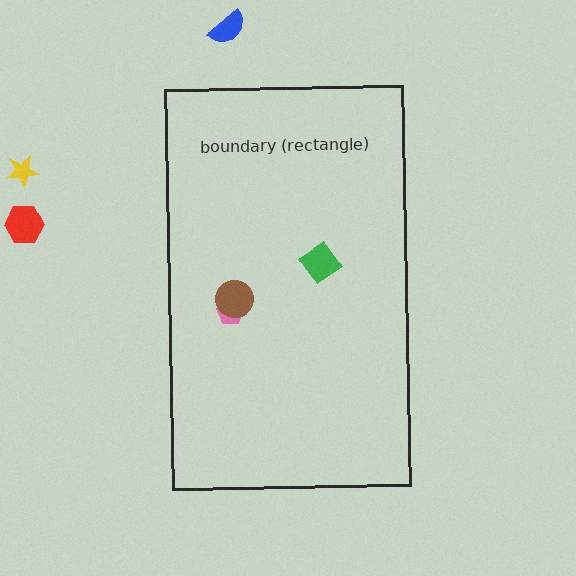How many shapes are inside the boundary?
3 inside, 3 outside.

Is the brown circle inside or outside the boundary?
Inside.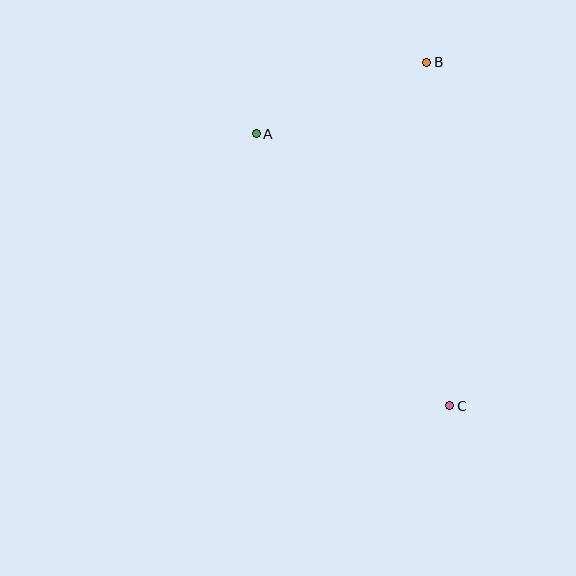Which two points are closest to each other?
Points A and B are closest to each other.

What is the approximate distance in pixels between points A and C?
The distance between A and C is approximately 334 pixels.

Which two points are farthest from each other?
Points B and C are farthest from each other.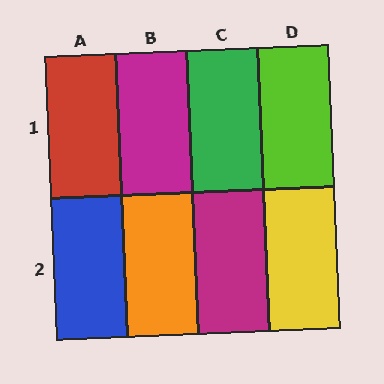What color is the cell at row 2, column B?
Orange.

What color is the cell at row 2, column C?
Magenta.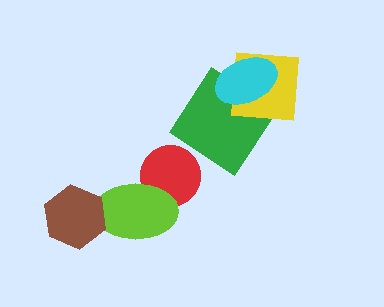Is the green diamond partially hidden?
Yes, it is partially covered by another shape.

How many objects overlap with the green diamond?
2 objects overlap with the green diamond.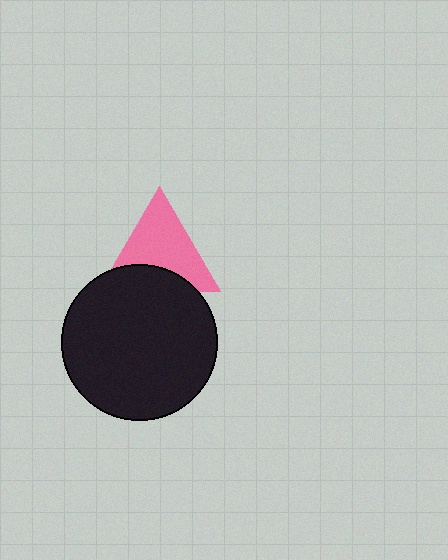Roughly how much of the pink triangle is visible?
Most of it is visible (roughly 69%).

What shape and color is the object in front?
The object in front is a black circle.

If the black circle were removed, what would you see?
You would see the complete pink triangle.